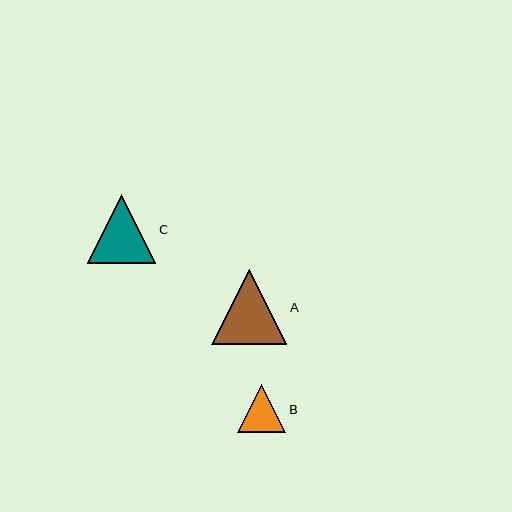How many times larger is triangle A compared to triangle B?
Triangle A is approximately 1.6 times the size of triangle B.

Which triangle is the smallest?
Triangle B is the smallest with a size of approximately 48 pixels.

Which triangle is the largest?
Triangle A is the largest with a size of approximately 76 pixels.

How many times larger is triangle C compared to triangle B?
Triangle C is approximately 1.4 times the size of triangle B.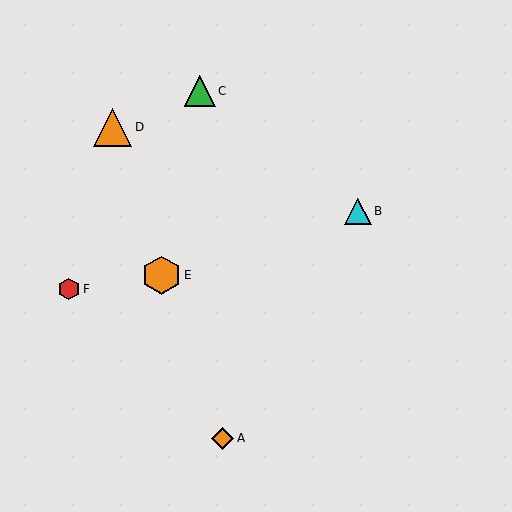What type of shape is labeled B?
Shape B is a cyan triangle.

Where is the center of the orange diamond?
The center of the orange diamond is at (222, 438).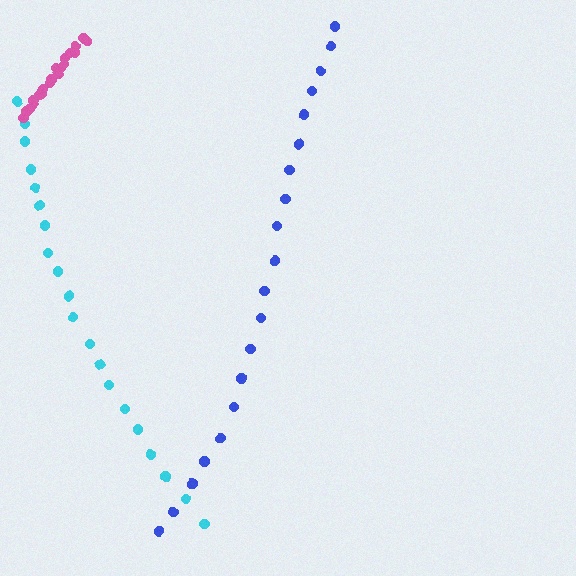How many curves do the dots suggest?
There are 3 distinct paths.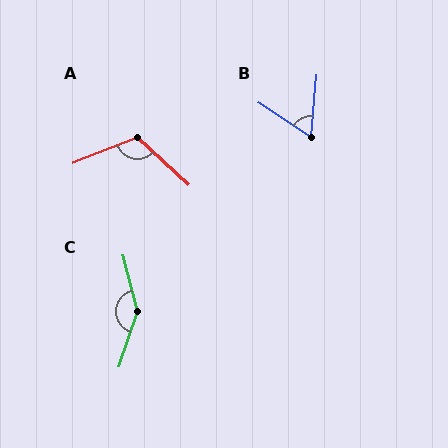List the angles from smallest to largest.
B (61°), A (115°), C (147°).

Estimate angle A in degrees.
Approximately 115 degrees.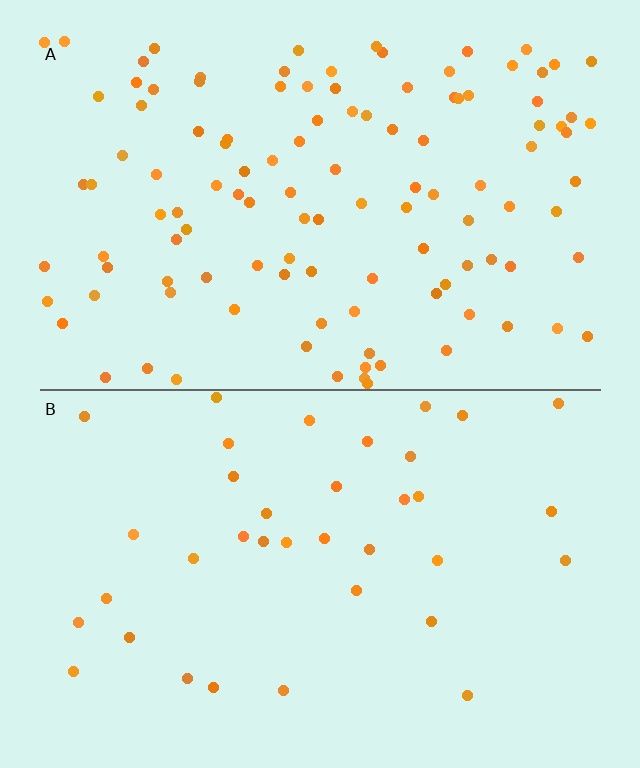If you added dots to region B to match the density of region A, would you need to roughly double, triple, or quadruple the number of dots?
Approximately triple.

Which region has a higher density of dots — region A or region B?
A (the top).